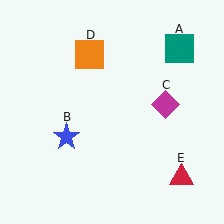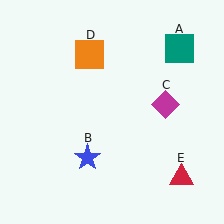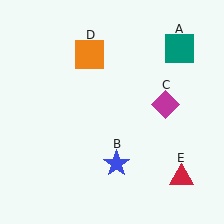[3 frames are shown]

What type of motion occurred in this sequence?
The blue star (object B) rotated counterclockwise around the center of the scene.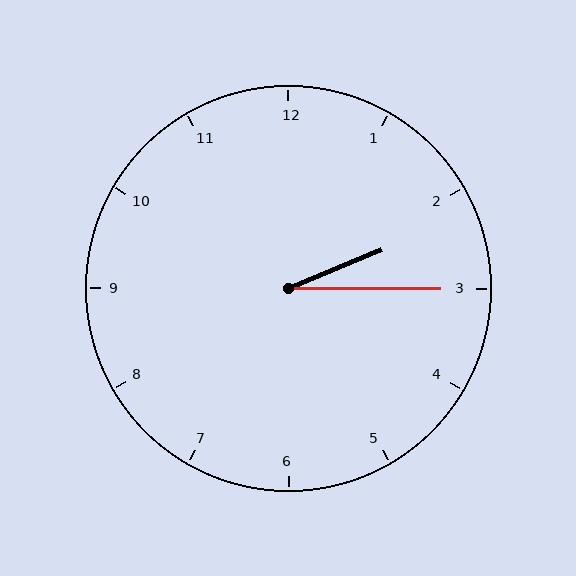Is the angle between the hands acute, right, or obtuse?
It is acute.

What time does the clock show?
2:15.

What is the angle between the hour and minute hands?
Approximately 22 degrees.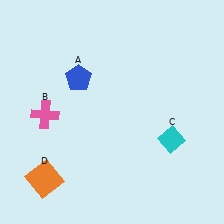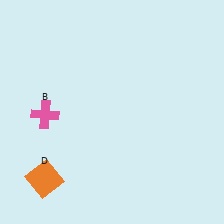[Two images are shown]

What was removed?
The blue pentagon (A), the cyan diamond (C) were removed in Image 2.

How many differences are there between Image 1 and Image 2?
There are 2 differences between the two images.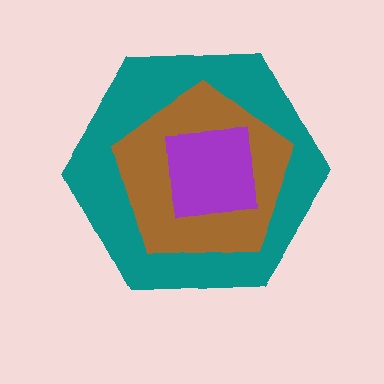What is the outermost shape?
The teal hexagon.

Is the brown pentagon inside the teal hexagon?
Yes.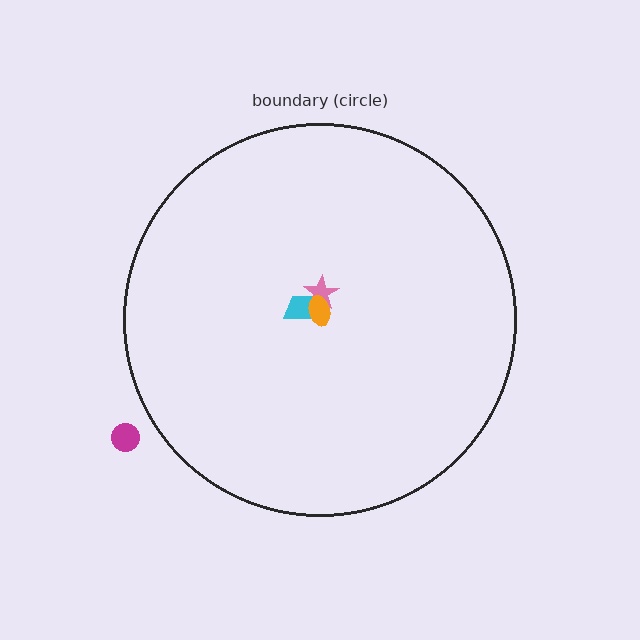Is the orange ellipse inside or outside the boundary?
Inside.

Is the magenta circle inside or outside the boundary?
Outside.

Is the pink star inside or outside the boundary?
Inside.